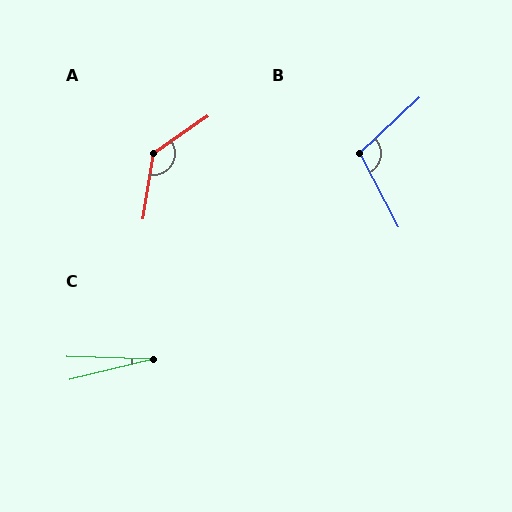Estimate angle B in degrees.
Approximately 105 degrees.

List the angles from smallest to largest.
C (16°), B (105°), A (133°).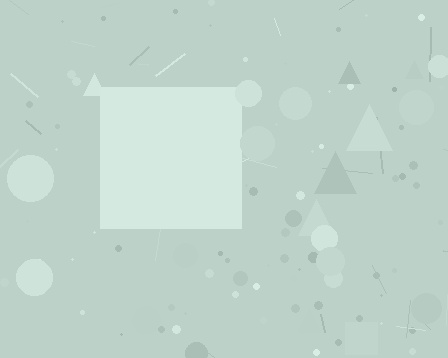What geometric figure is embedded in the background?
A square is embedded in the background.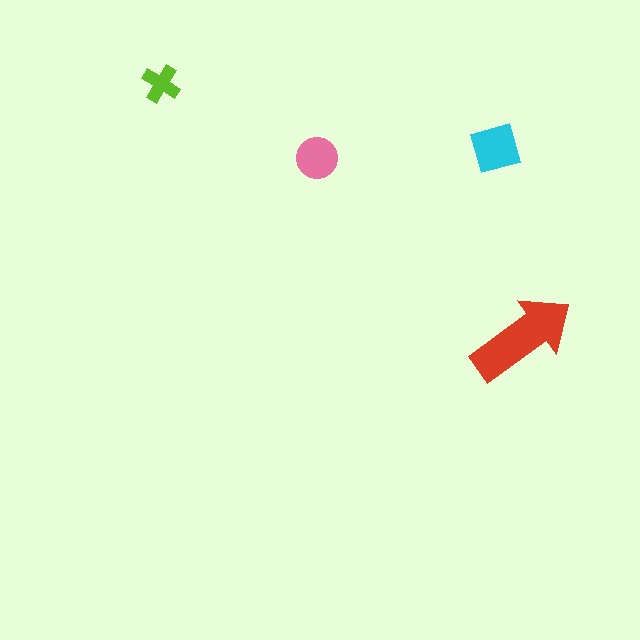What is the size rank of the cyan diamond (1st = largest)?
2nd.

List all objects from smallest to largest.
The lime cross, the pink circle, the cyan diamond, the red arrow.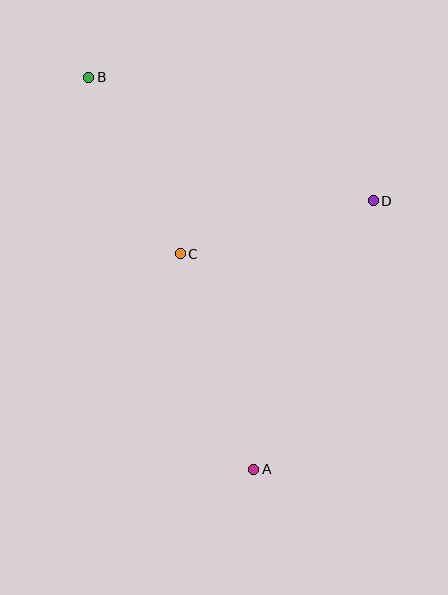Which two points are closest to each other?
Points B and C are closest to each other.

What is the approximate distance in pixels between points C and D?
The distance between C and D is approximately 200 pixels.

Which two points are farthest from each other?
Points A and B are farthest from each other.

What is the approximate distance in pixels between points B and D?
The distance between B and D is approximately 310 pixels.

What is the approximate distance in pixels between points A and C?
The distance between A and C is approximately 227 pixels.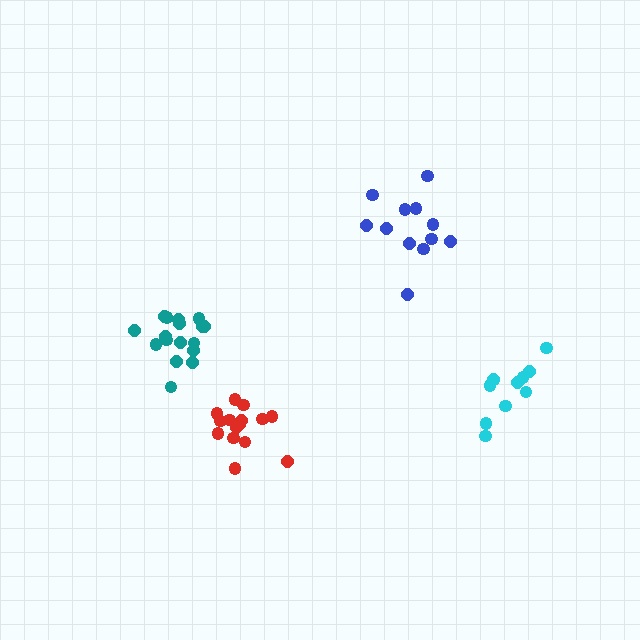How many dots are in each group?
Group 1: 15 dots, Group 2: 11 dots, Group 3: 12 dots, Group 4: 17 dots (55 total).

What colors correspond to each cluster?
The clusters are colored: red, cyan, blue, teal.